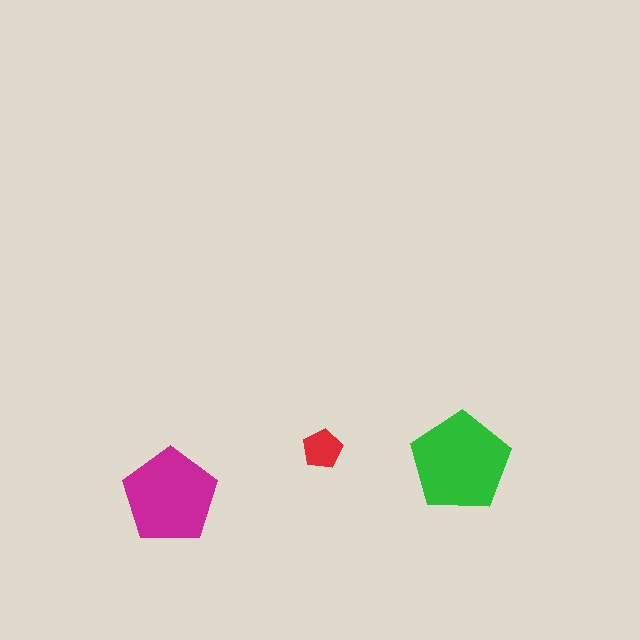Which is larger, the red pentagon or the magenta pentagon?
The magenta one.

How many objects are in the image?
There are 3 objects in the image.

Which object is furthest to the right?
The green pentagon is rightmost.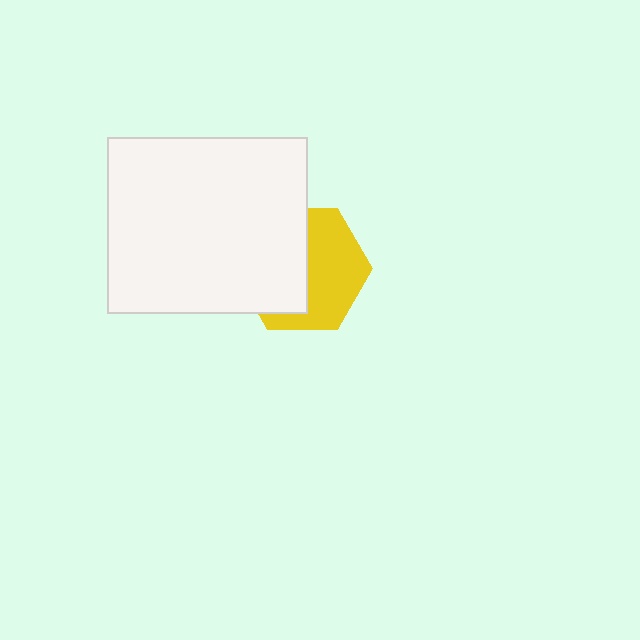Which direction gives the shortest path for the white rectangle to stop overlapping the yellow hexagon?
Moving left gives the shortest separation.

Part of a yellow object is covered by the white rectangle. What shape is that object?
It is a hexagon.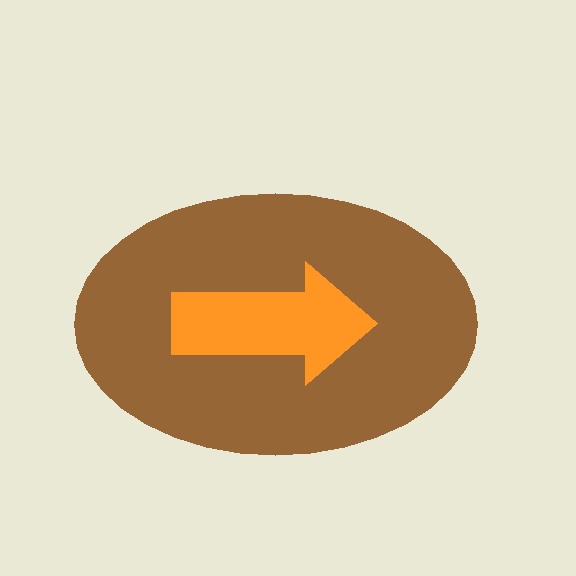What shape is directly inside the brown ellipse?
The orange arrow.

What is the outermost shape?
The brown ellipse.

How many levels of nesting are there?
2.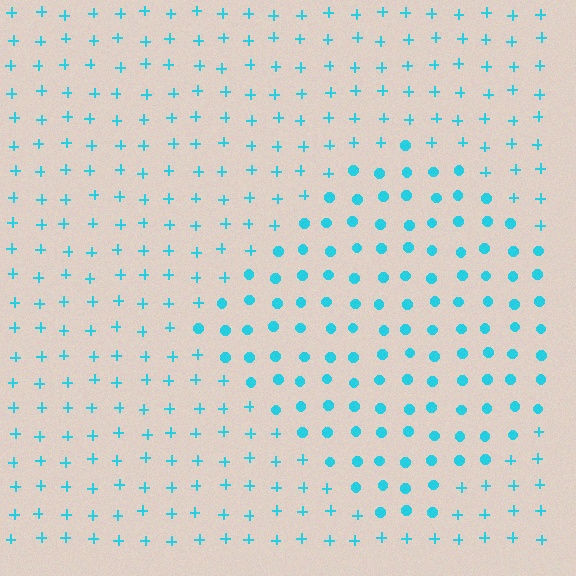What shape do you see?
I see a diamond.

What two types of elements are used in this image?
The image uses circles inside the diamond region and plus signs outside it.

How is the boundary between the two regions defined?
The boundary is defined by a change in element shape: circles inside vs. plus signs outside. All elements share the same color and spacing.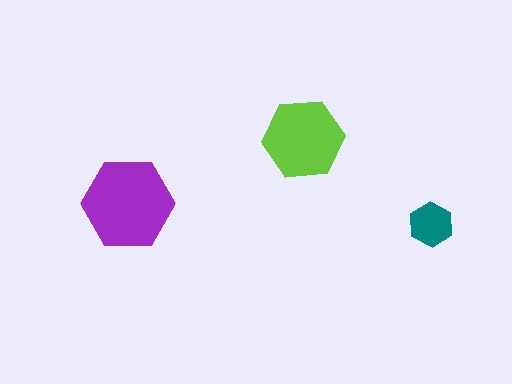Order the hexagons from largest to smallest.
the purple one, the lime one, the teal one.